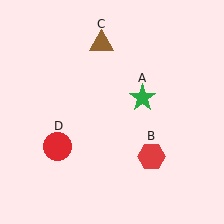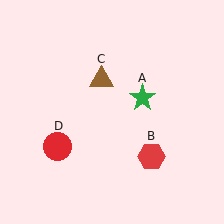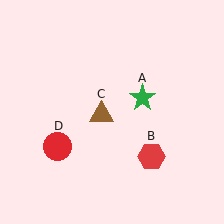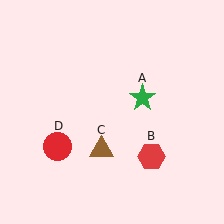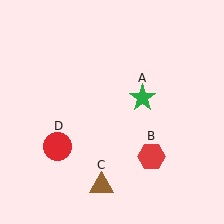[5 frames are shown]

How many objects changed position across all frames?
1 object changed position: brown triangle (object C).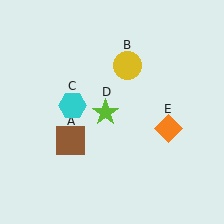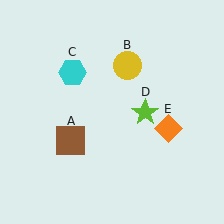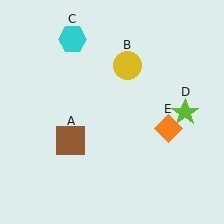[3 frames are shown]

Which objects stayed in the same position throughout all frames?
Brown square (object A) and yellow circle (object B) and orange diamond (object E) remained stationary.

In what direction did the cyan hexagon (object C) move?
The cyan hexagon (object C) moved up.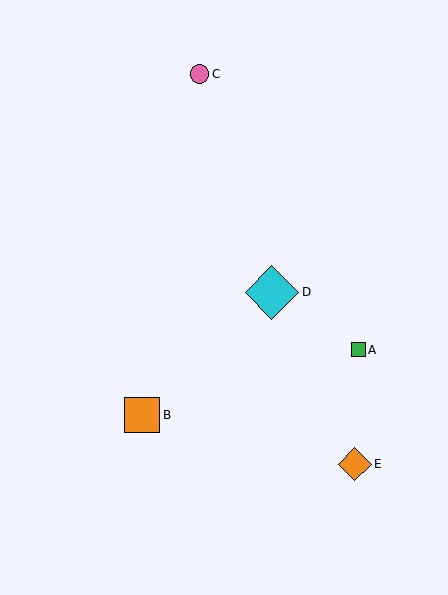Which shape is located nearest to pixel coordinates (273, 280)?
The cyan diamond (labeled D) at (272, 292) is nearest to that location.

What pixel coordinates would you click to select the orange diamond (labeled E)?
Click at (355, 464) to select the orange diamond E.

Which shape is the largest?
The cyan diamond (labeled D) is the largest.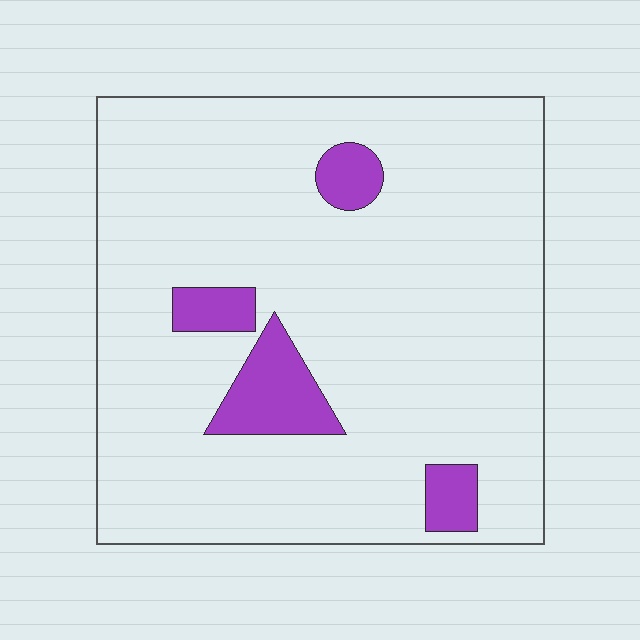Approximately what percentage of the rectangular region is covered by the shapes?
Approximately 10%.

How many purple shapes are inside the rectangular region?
4.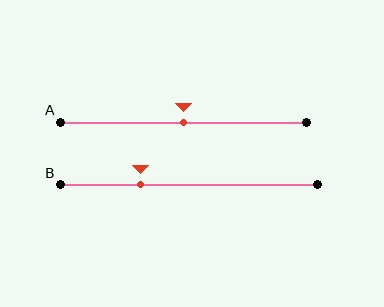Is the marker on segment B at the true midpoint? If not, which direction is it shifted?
No, the marker on segment B is shifted to the left by about 19% of the segment length.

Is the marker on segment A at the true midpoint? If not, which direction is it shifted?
Yes, the marker on segment A is at the true midpoint.